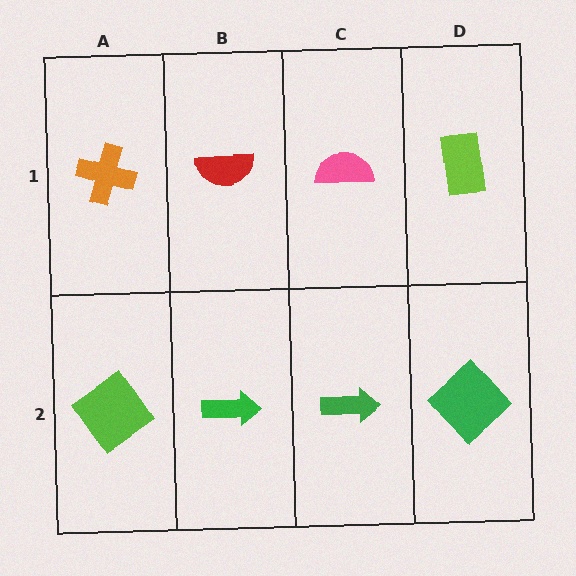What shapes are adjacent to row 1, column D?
A green diamond (row 2, column D), a pink semicircle (row 1, column C).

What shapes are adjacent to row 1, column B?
A green arrow (row 2, column B), an orange cross (row 1, column A), a pink semicircle (row 1, column C).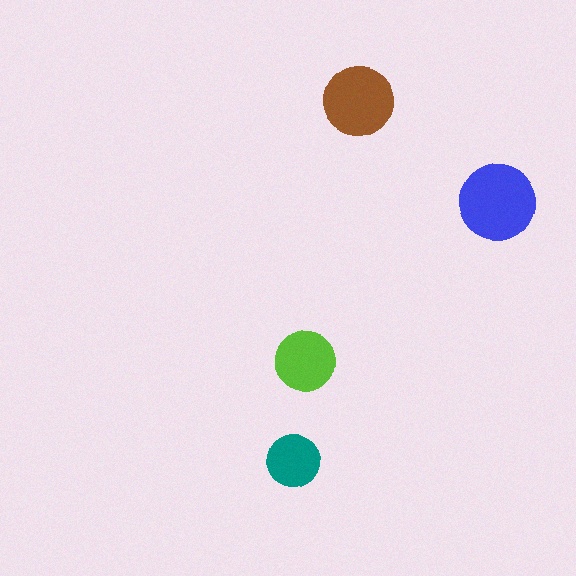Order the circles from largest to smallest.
the blue one, the brown one, the lime one, the teal one.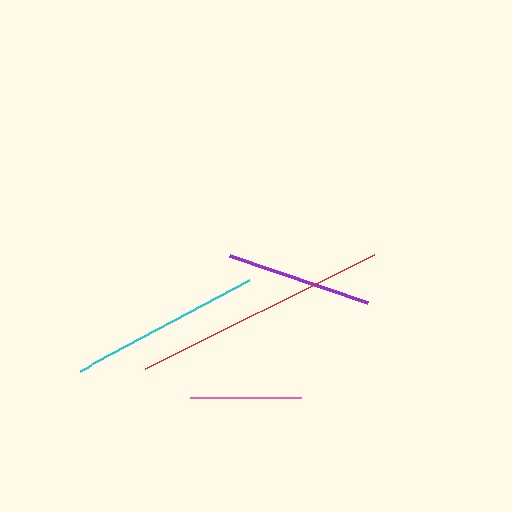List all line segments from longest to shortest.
From longest to shortest: red, cyan, purple, pink.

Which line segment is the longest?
The red line is the longest at approximately 256 pixels.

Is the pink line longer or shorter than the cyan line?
The cyan line is longer than the pink line.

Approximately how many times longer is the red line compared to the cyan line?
The red line is approximately 1.3 times the length of the cyan line.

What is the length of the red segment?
The red segment is approximately 256 pixels long.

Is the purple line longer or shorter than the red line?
The red line is longer than the purple line.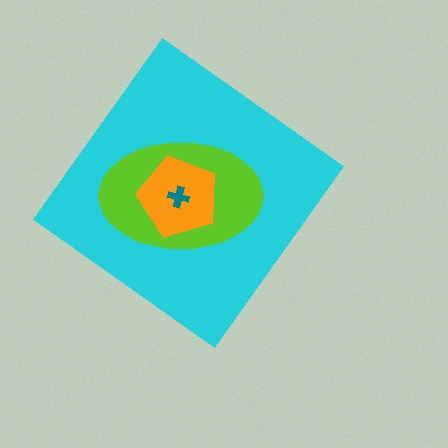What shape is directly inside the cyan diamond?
The lime ellipse.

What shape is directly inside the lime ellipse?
The orange pentagon.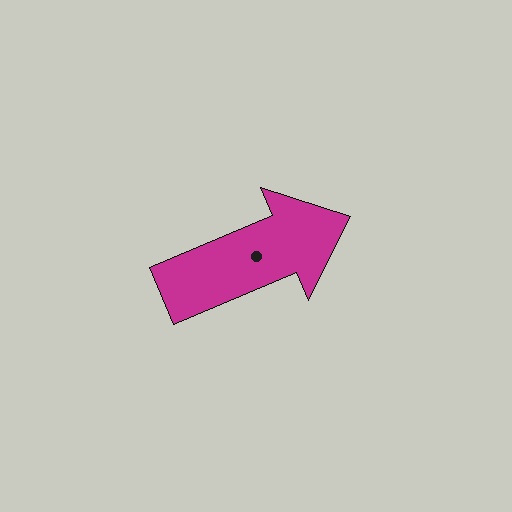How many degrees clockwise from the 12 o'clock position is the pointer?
Approximately 67 degrees.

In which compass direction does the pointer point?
Northeast.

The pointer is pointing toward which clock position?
Roughly 2 o'clock.